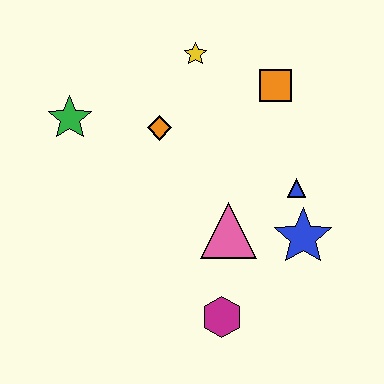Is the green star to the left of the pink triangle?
Yes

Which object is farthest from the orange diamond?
The magenta hexagon is farthest from the orange diamond.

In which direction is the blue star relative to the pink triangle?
The blue star is to the right of the pink triangle.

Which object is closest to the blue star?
The blue triangle is closest to the blue star.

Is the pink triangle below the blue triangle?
Yes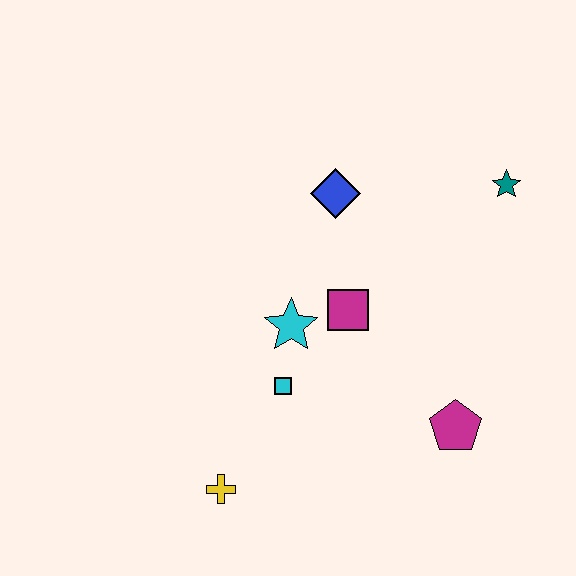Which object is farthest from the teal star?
The yellow cross is farthest from the teal star.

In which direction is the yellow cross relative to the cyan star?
The yellow cross is below the cyan star.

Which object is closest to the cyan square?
The cyan star is closest to the cyan square.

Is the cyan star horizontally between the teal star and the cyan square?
Yes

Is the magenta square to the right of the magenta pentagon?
No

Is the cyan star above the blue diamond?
No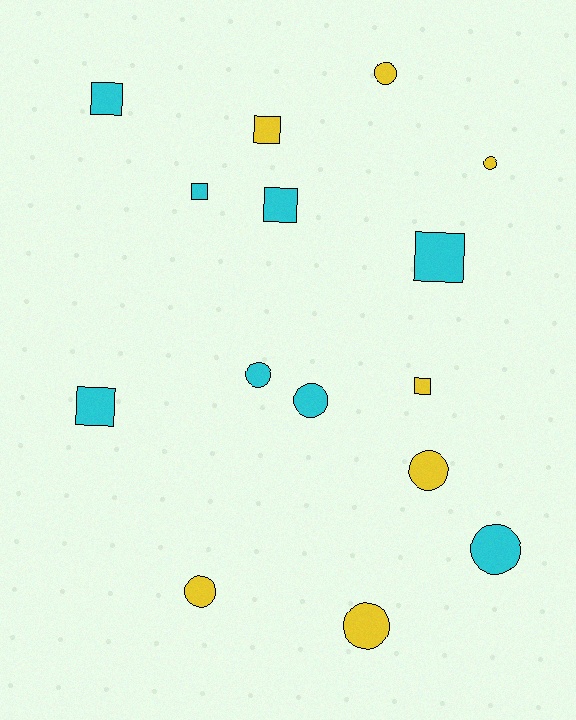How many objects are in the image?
There are 15 objects.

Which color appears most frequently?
Cyan, with 8 objects.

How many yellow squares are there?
There are 2 yellow squares.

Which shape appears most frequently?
Circle, with 8 objects.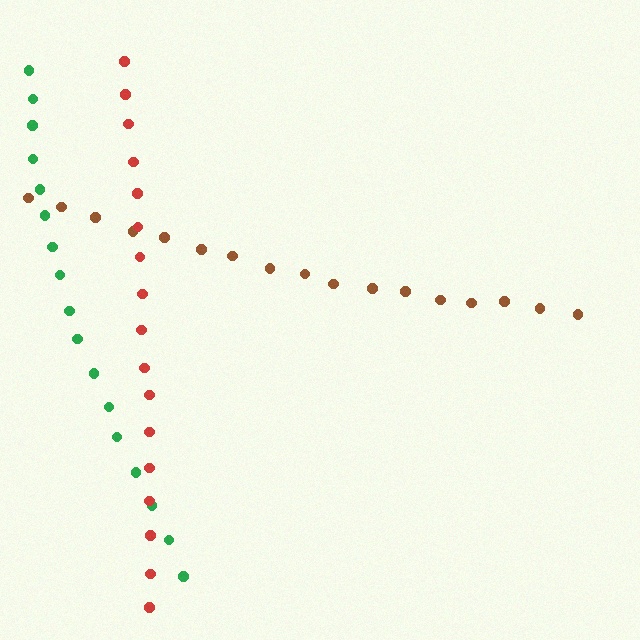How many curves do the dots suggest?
There are 3 distinct paths.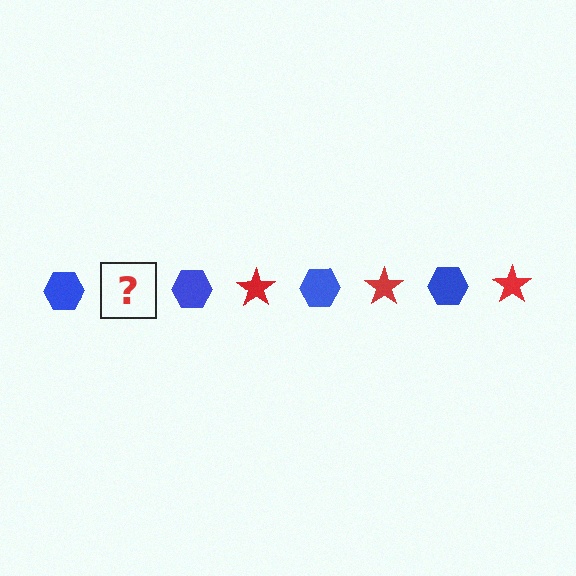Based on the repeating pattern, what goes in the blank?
The blank should be a red star.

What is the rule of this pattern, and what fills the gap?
The rule is that the pattern alternates between blue hexagon and red star. The gap should be filled with a red star.